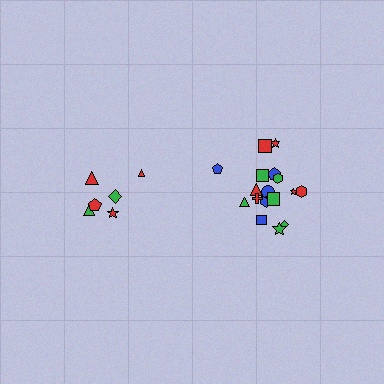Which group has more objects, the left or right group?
The right group.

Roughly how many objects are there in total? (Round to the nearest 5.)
Roughly 25 objects in total.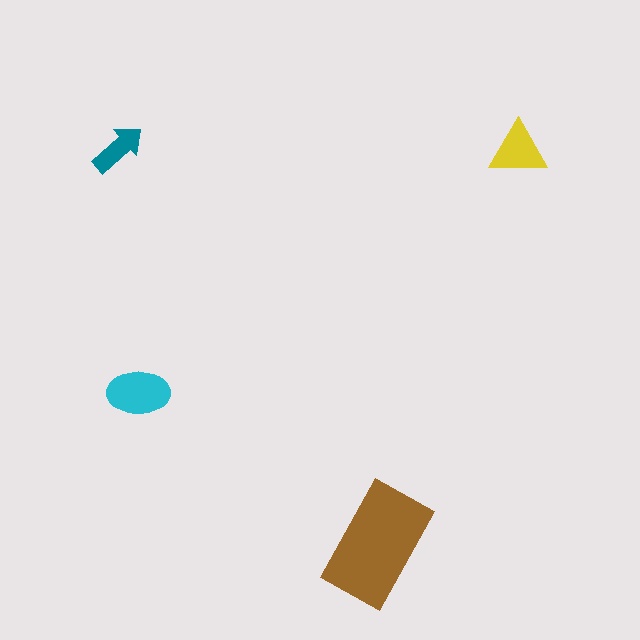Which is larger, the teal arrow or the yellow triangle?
The yellow triangle.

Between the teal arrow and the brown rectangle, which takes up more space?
The brown rectangle.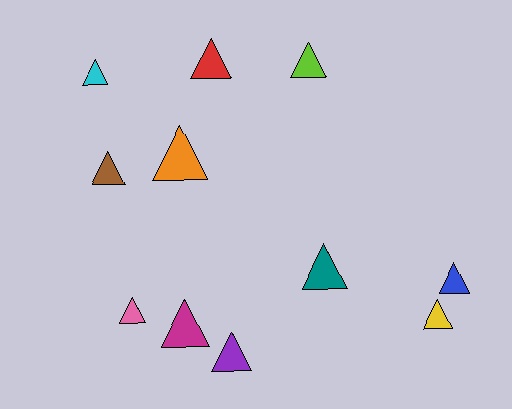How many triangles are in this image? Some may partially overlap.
There are 11 triangles.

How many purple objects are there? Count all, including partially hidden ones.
There is 1 purple object.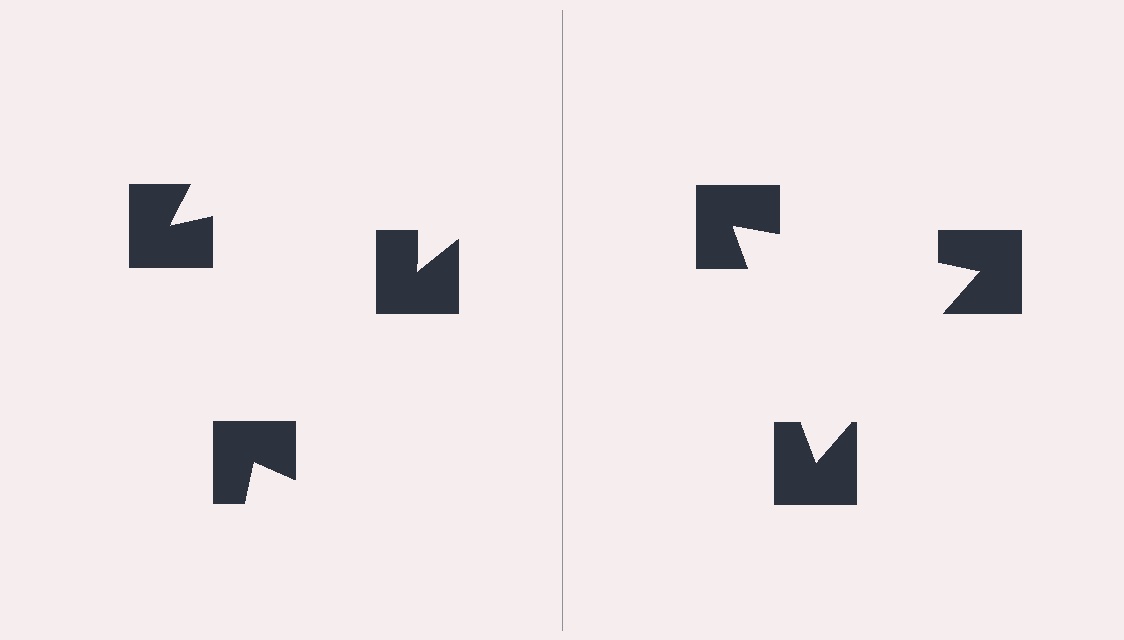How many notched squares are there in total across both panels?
6 — 3 on each side.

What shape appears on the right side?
An illusory triangle.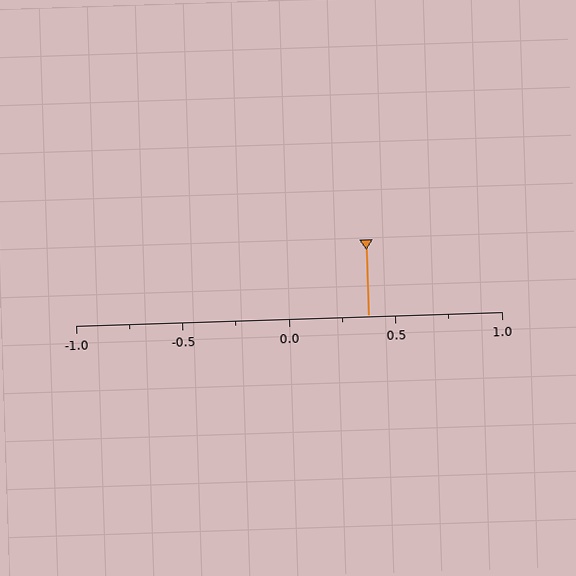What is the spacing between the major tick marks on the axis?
The major ticks are spaced 0.5 apart.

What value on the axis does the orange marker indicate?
The marker indicates approximately 0.38.